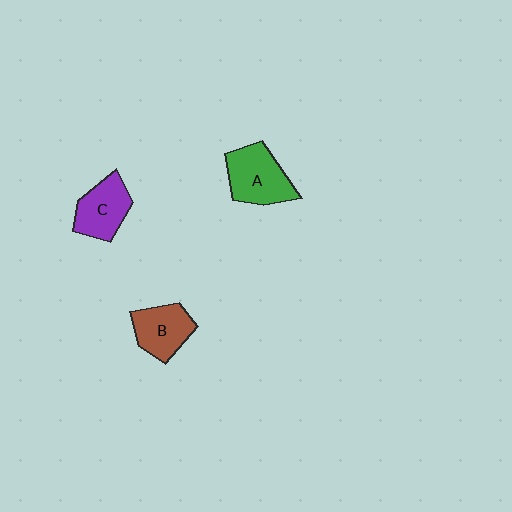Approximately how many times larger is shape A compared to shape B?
Approximately 1.2 times.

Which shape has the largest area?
Shape A (green).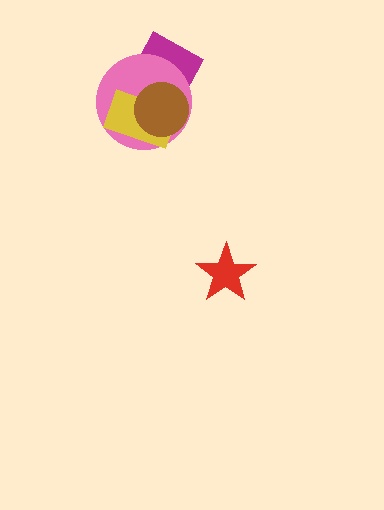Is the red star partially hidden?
No, no other shape covers it.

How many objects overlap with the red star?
0 objects overlap with the red star.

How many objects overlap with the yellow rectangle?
3 objects overlap with the yellow rectangle.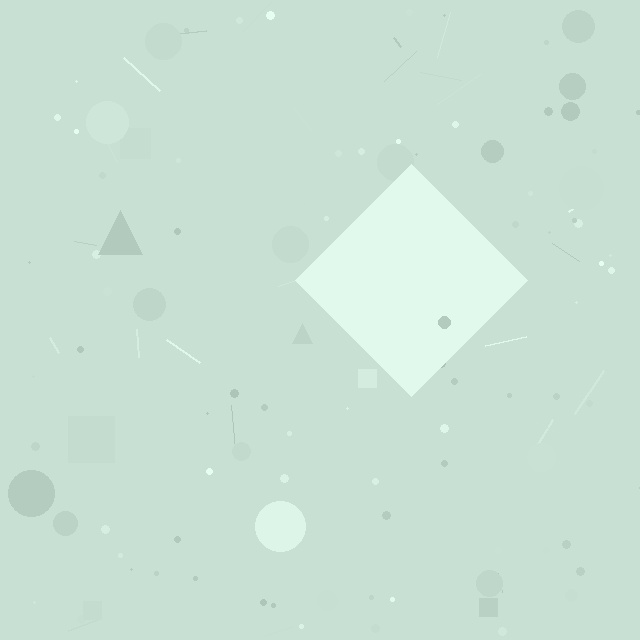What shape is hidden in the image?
A diamond is hidden in the image.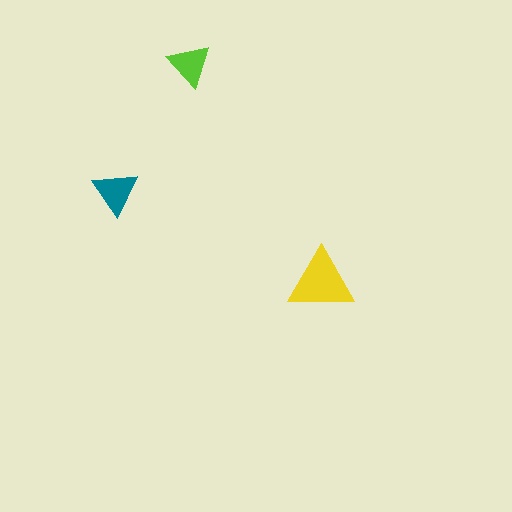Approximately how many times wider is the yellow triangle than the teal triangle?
About 1.5 times wider.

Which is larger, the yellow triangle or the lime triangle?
The yellow one.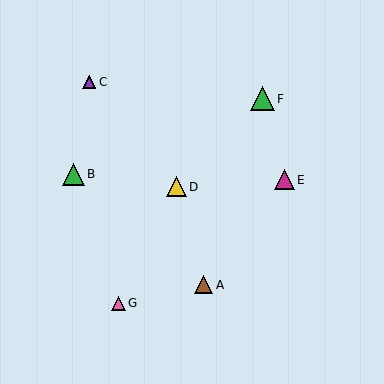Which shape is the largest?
The green triangle (labeled F) is the largest.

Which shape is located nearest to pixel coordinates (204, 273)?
The brown triangle (labeled A) at (203, 285) is nearest to that location.